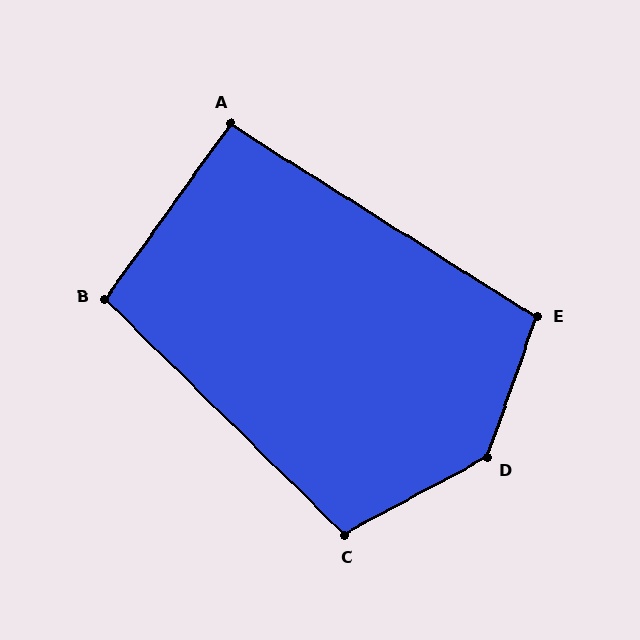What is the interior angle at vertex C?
Approximately 107 degrees (obtuse).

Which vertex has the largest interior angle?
D, at approximately 138 degrees.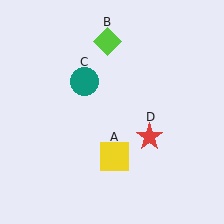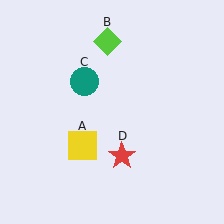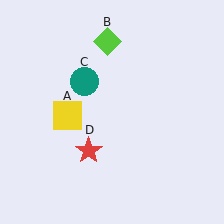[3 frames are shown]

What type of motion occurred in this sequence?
The yellow square (object A), red star (object D) rotated clockwise around the center of the scene.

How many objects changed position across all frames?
2 objects changed position: yellow square (object A), red star (object D).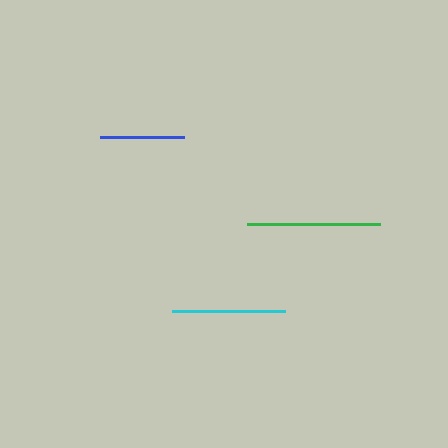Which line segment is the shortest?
The blue line is the shortest at approximately 83 pixels.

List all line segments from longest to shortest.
From longest to shortest: green, cyan, blue.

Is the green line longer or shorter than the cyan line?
The green line is longer than the cyan line.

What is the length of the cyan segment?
The cyan segment is approximately 113 pixels long.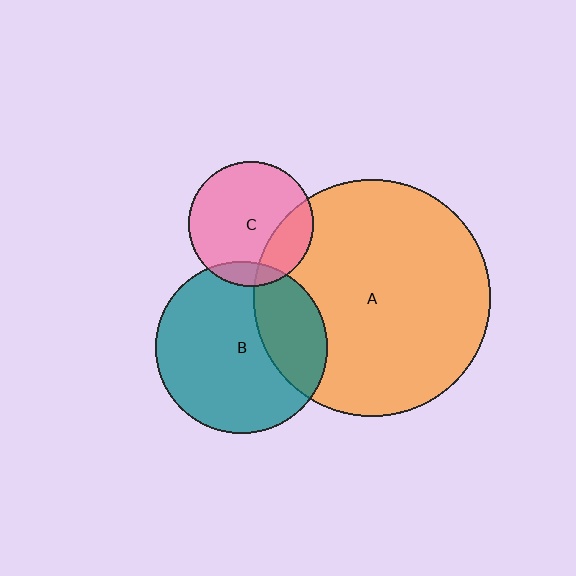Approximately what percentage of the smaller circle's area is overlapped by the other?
Approximately 20%.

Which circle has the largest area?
Circle A (orange).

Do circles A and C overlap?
Yes.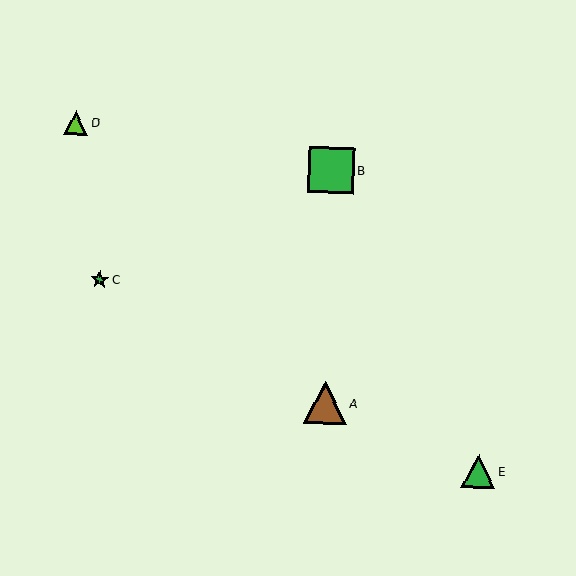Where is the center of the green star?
The center of the green star is at (100, 279).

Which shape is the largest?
The green square (labeled B) is the largest.